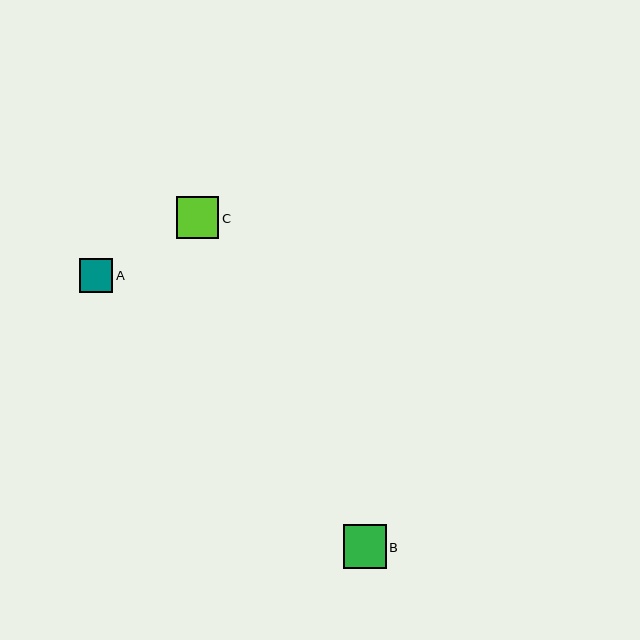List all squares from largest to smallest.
From largest to smallest: B, C, A.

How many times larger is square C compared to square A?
Square C is approximately 1.3 times the size of square A.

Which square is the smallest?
Square A is the smallest with a size of approximately 34 pixels.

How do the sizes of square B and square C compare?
Square B and square C are approximately the same size.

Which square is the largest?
Square B is the largest with a size of approximately 43 pixels.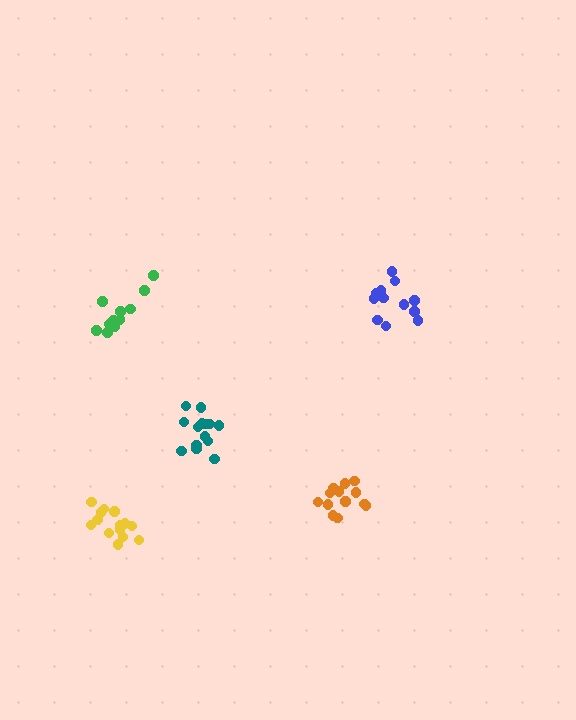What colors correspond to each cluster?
The clusters are colored: teal, blue, yellow, green, orange.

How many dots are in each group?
Group 1: 14 dots, Group 2: 12 dots, Group 3: 14 dots, Group 4: 11 dots, Group 5: 13 dots (64 total).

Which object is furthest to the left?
The yellow cluster is leftmost.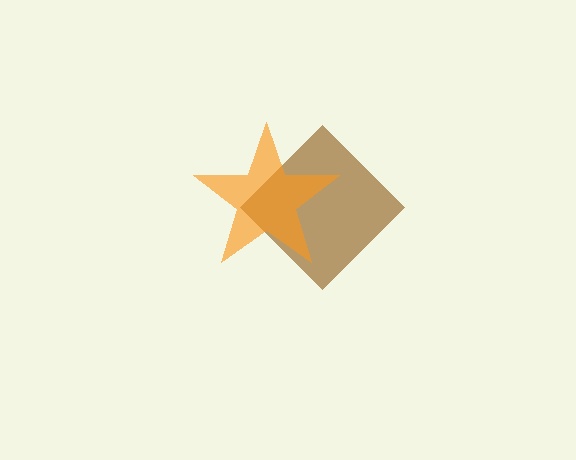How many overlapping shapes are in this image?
There are 2 overlapping shapes in the image.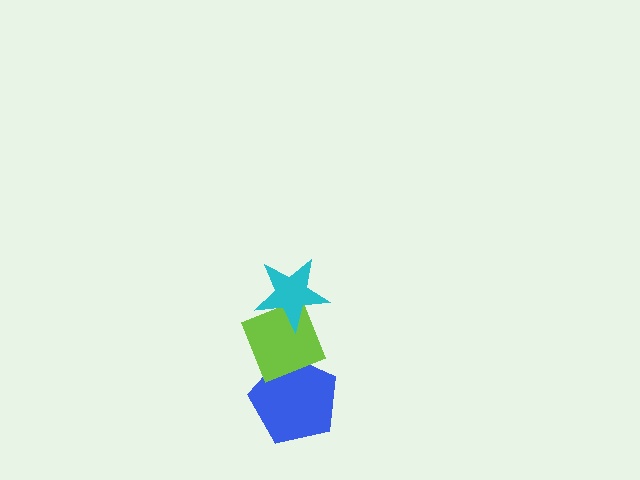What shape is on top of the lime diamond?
The cyan star is on top of the lime diamond.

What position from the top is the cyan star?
The cyan star is 1st from the top.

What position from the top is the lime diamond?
The lime diamond is 2nd from the top.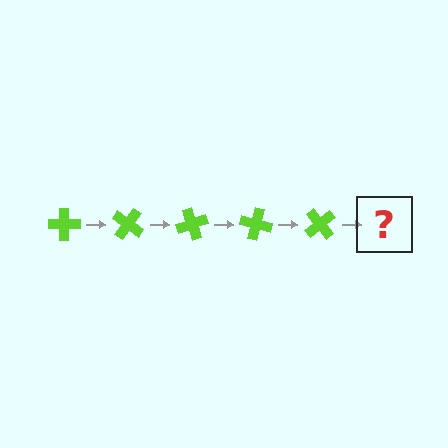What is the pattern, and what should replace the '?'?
The pattern is that the cross rotates 35 degrees each step. The '?' should be a lime cross rotated 175 degrees.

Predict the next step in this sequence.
The next step is a lime cross rotated 175 degrees.